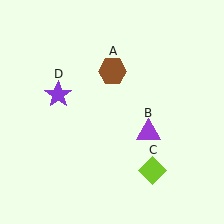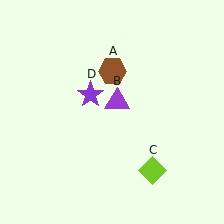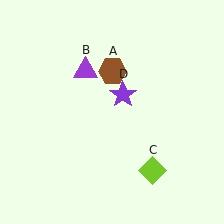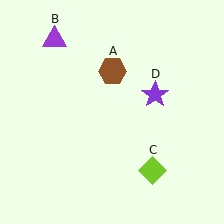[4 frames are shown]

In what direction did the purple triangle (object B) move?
The purple triangle (object B) moved up and to the left.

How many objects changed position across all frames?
2 objects changed position: purple triangle (object B), purple star (object D).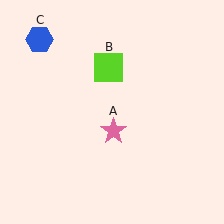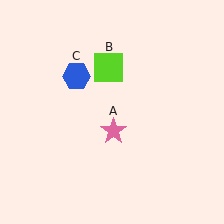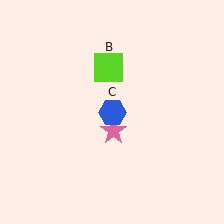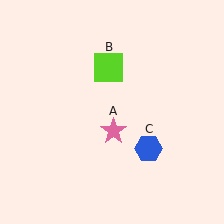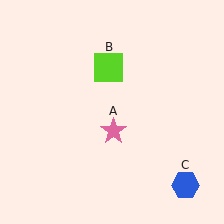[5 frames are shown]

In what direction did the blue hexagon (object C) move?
The blue hexagon (object C) moved down and to the right.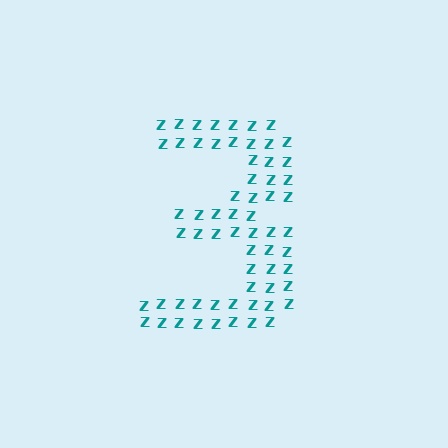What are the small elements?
The small elements are letter Z's.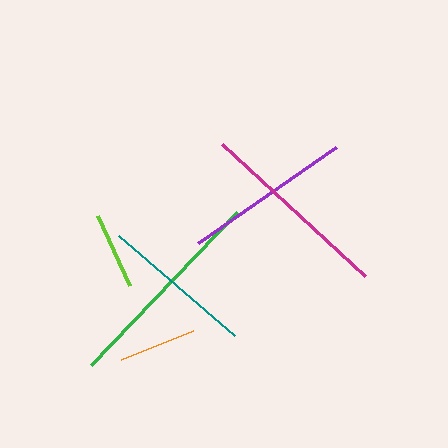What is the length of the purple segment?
The purple segment is approximately 168 pixels long.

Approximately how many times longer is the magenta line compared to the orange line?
The magenta line is approximately 2.5 times the length of the orange line.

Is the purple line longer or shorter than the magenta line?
The magenta line is longer than the purple line.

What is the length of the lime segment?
The lime segment is approximately 77 pixels long.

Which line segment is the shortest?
The lime line is the shortest at approximately 77 pixels.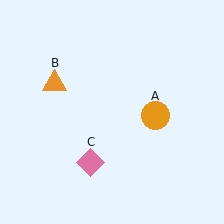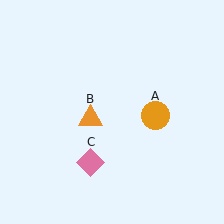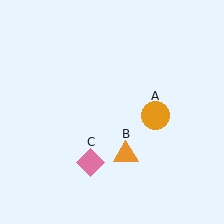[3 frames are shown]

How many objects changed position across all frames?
1 object changed position: orange triangle (object B).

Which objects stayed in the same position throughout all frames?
Orange circle (object A) and pink diamond (object C) remained stationary.